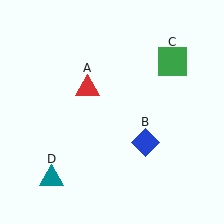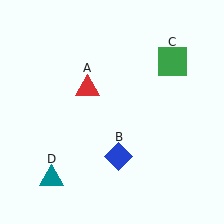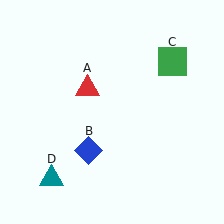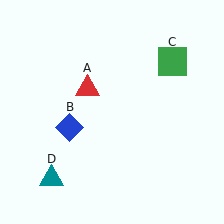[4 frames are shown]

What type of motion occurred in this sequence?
The blue diamond (object B) rotated clockwise around the center of the scene.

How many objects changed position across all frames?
1 object changed position: blue diamond (object B).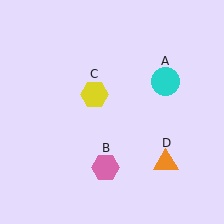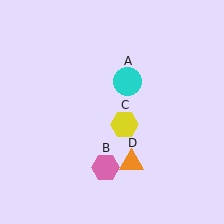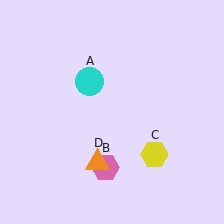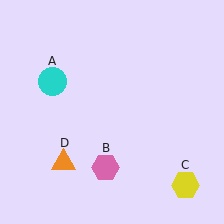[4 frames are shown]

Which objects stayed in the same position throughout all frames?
Pink hexagon (object B) remained stationary.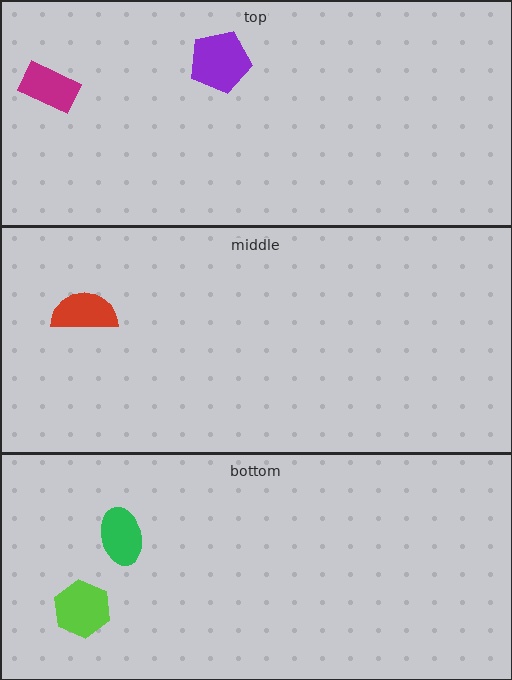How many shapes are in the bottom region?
2.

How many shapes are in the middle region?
1.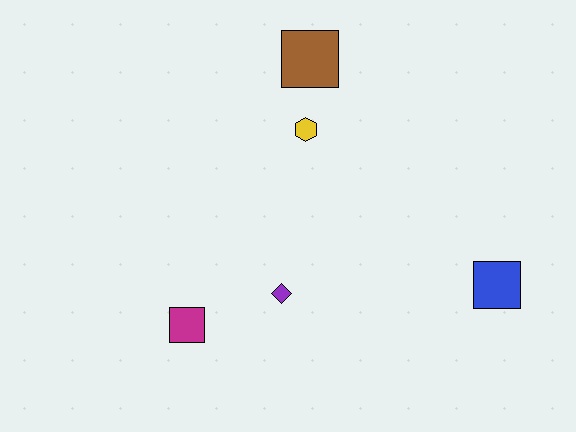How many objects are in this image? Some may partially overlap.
There are 5 objects.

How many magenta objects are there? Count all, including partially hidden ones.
There is 1 magenta object.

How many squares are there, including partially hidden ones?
There are 3 squares.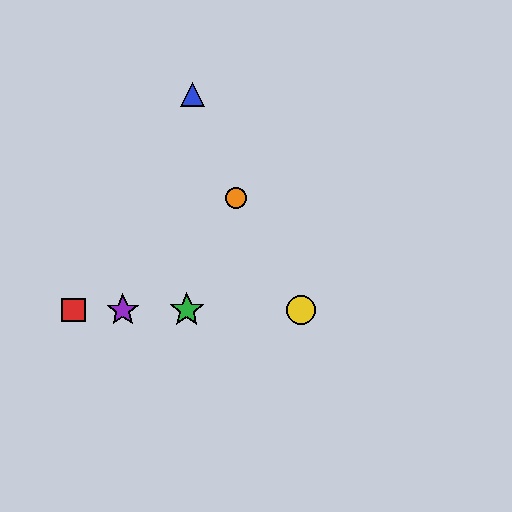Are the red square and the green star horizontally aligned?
Yes, both are at y≈310.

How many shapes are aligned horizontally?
4 shapes (the red square, the green star, the yellow circle, the purple star) are aligned horizontally.